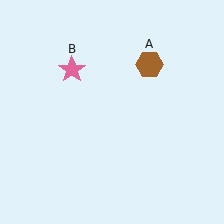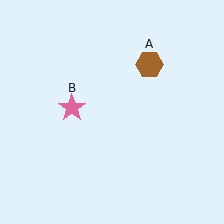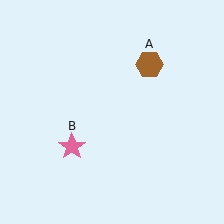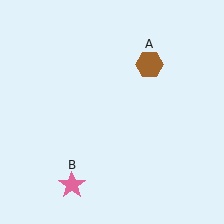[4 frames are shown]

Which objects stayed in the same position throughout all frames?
Brown hexagon (object A) remained stationary.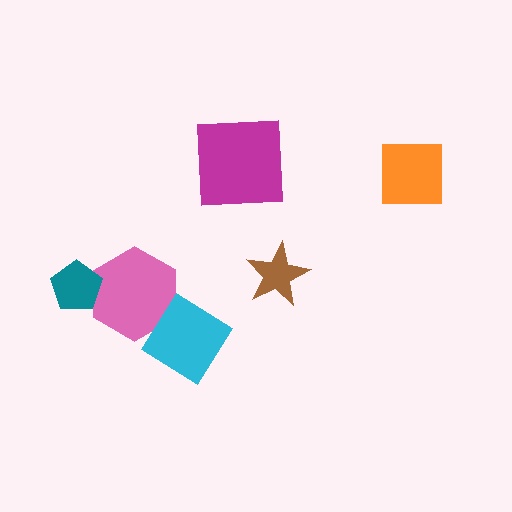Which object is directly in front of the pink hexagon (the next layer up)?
The teal pentagon is directly in front of the pink hexagon.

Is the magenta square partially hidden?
No, no other shape covers it.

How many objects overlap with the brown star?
0 objects overlap with the brown star.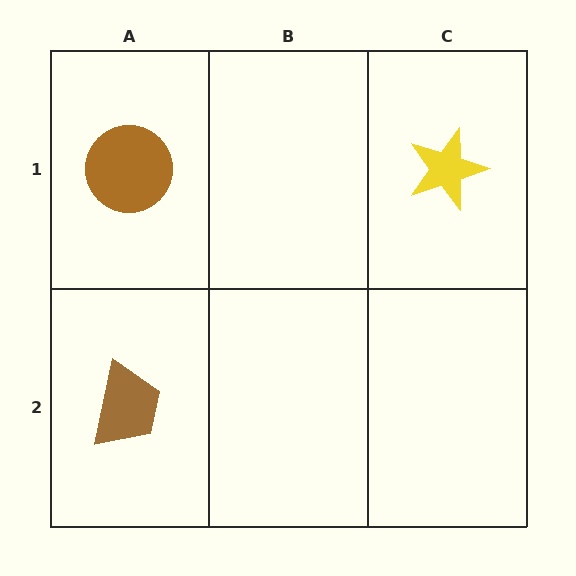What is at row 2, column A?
A brown trapezoid.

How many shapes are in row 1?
2 shapes.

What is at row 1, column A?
A brown circle.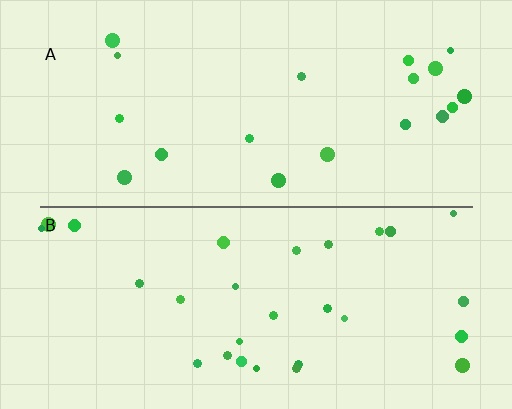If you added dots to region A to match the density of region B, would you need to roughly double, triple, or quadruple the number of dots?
Approximately double.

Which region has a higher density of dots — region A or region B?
B (the bottom).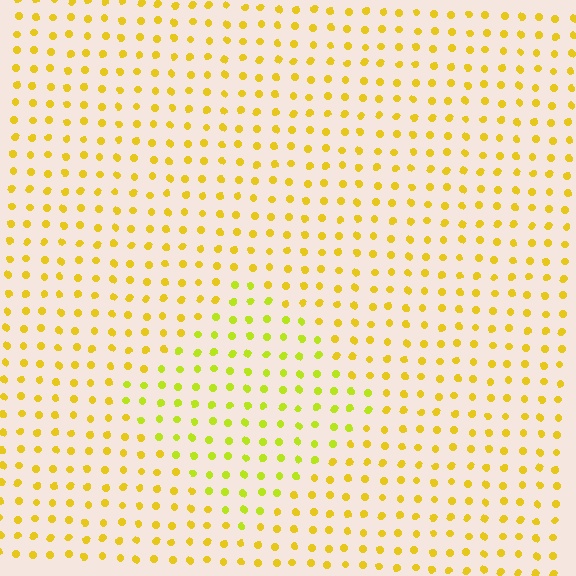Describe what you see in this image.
The image is filled with small yellow elements in a uniform arrangement. A diamond-shaped region is visible where the elements are tinted to a slightly different hue, forming a subtle color boundary.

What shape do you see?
I see a diamond.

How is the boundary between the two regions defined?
The boundary is defined purely by a slight shift in hue (about 23 degrees). Spacing, size, and orientation are identical on both sides.